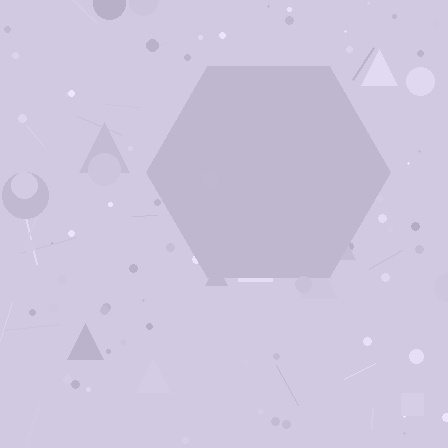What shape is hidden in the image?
A hexagon is hidden in the image.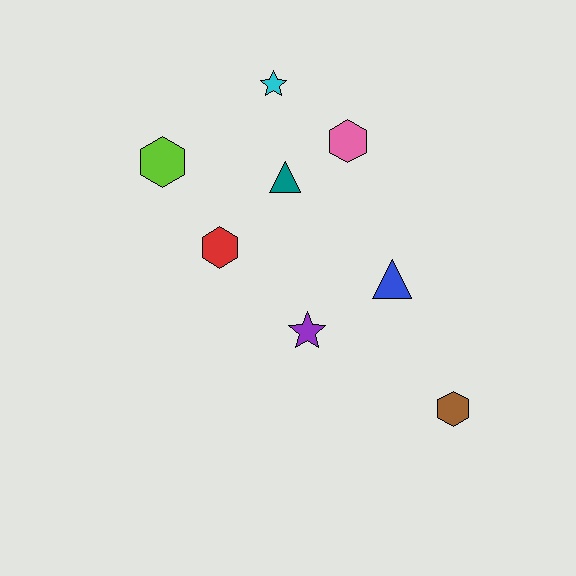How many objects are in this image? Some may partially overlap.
There are 8 objects.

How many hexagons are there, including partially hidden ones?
There are 4 hexagons.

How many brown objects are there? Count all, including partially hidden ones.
There is 1 brown object.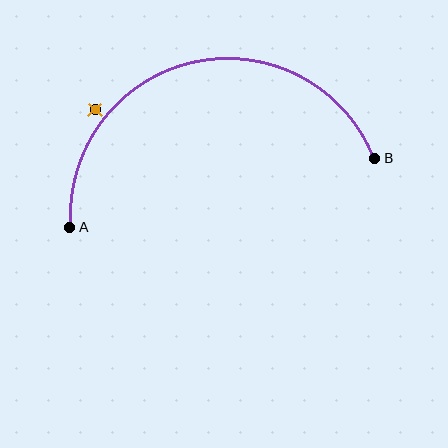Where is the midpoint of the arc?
The arc midpoint is the point on the curve farthest from the straight line joining A and B. It sits above that line.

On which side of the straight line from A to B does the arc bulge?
The arc bulges above the straight line connecting A and B.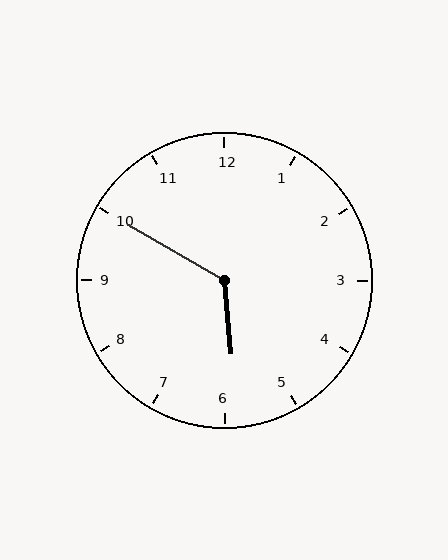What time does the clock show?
5:50.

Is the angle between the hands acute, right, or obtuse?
It is obtuse.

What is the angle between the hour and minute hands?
Approximately 125 degrees.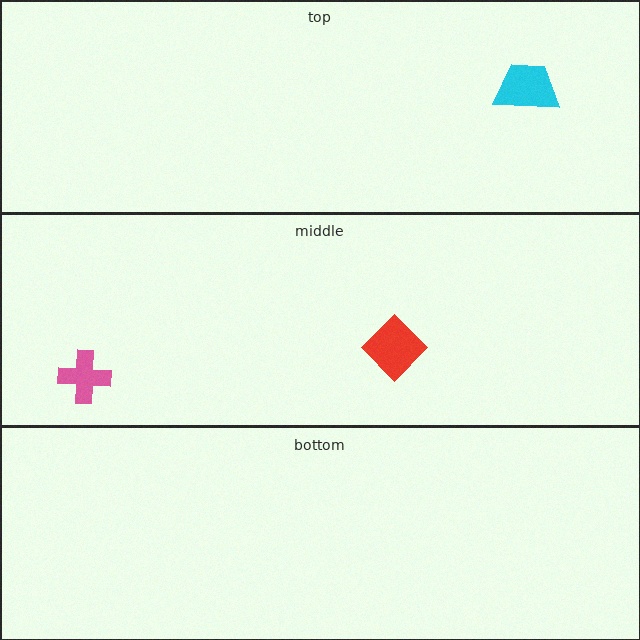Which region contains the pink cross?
The middle region.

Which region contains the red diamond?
The middle region.